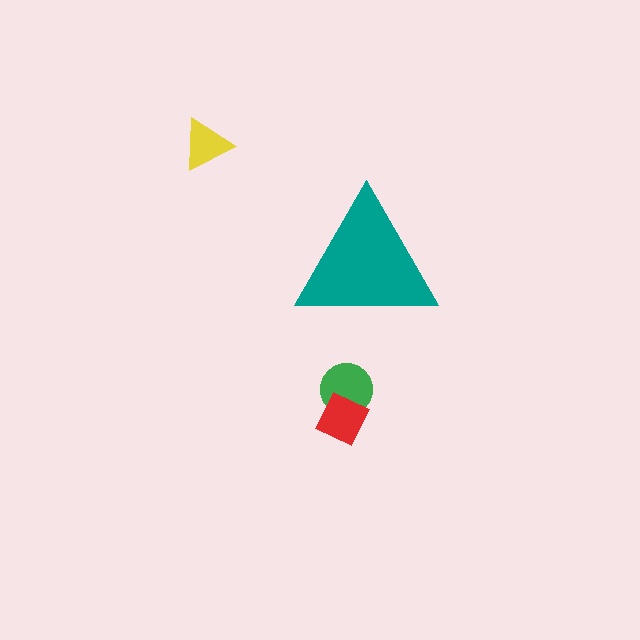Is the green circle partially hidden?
No, the green circle is fully visible.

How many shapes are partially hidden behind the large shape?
0 shapes are partially hidden.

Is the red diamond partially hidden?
No, the red diamond is fully visible.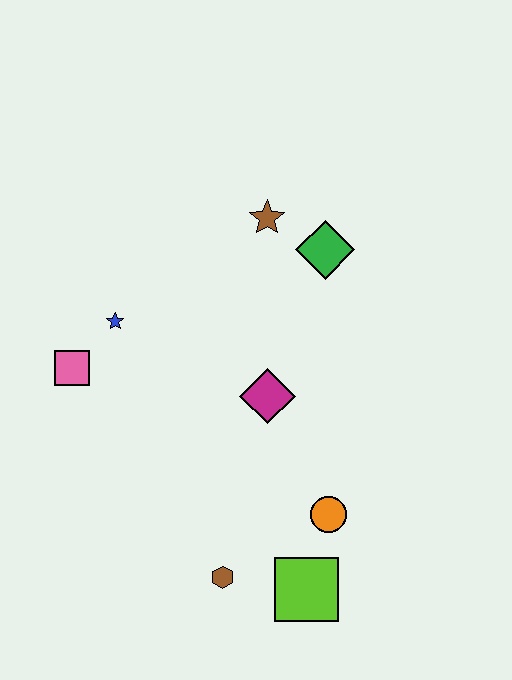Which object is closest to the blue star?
The pink square is closest to the blue star.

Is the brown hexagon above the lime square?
Yes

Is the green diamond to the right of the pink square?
Yes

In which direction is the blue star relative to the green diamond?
The blue star is to the left of the green diamond.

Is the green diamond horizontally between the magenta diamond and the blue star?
No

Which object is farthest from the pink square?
The lime square is farthest from the pink square.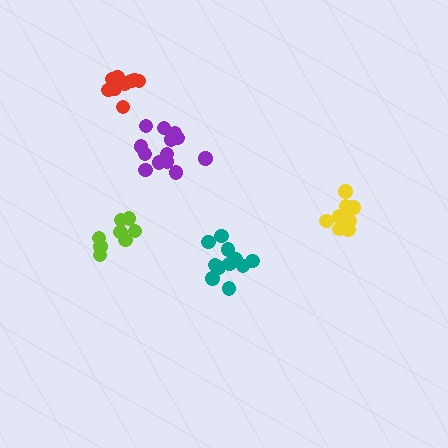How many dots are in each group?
Group 1: 11 dots, Group 2: 9 dots, Group 3: 13 dots, Group 4: 8 dots, Group 5: 10 dots (51 total).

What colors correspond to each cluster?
The clusters are colored: teal, yellow, purple, lime, red.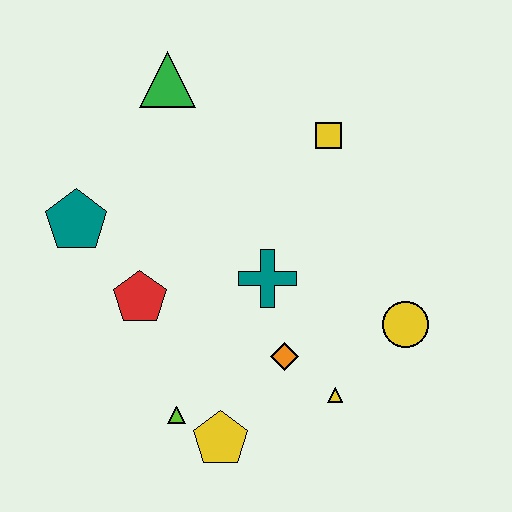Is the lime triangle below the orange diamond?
Yes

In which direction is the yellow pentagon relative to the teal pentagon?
The yellow pentagon is below the teal pentagon.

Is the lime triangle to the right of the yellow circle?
No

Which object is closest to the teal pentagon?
The red pentagon is closest to the teal pentagon.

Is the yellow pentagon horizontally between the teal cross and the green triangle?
Yes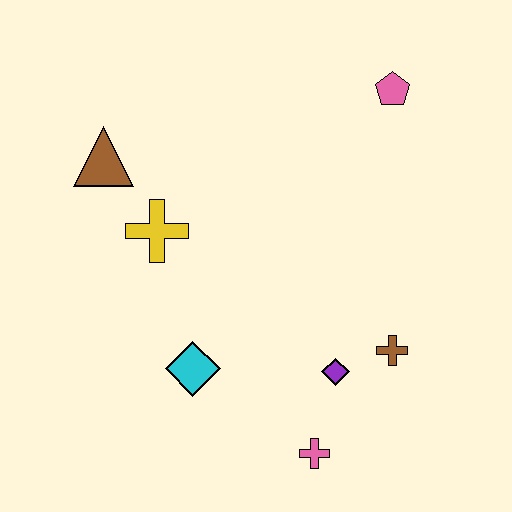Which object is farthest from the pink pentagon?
The pink cross is farthest from the pink pentagon.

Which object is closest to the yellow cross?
The brown triangle is closest to the yellow cross.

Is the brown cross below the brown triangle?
Yes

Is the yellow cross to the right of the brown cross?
No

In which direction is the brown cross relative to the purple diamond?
The brown cross is to the right of the purple diamond.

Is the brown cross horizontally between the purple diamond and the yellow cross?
No